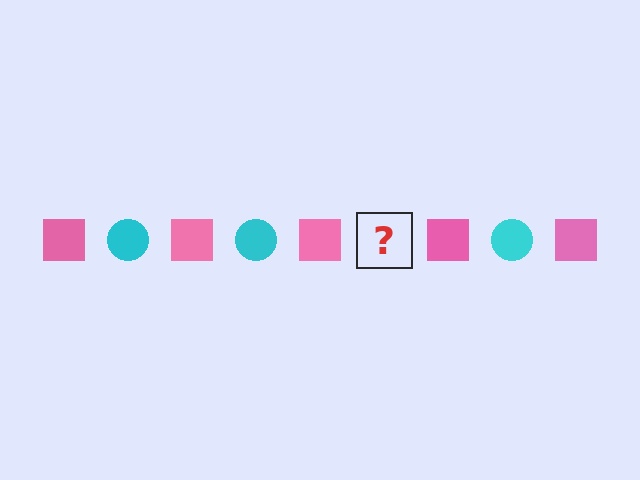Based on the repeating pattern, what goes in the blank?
The blank should be a cyan circle.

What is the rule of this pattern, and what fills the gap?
The rule is that the pattern alternates between pink square and cyan circle. The gap should be filled with a cyan circle.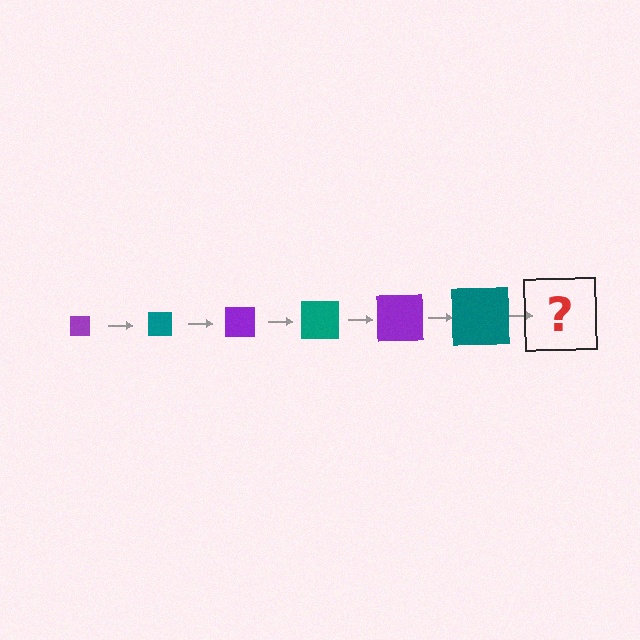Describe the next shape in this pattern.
It should be a purple square, larger than the previous one.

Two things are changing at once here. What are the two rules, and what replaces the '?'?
The two rules are that the square grows larger each step and the color cycles through purple and teal. The '?' should be a purple square, larger than the previous one.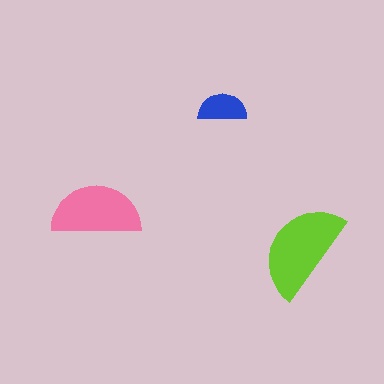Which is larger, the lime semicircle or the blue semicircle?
The lime one.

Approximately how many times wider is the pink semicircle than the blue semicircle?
About 2 times wider.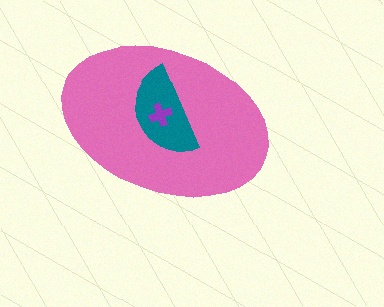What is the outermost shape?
The pink ellipse.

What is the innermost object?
The purple cross.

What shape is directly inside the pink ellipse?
The teal semicircle.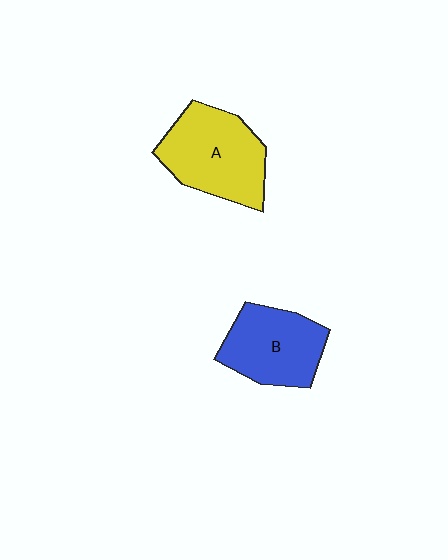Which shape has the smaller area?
Shape B (blue).